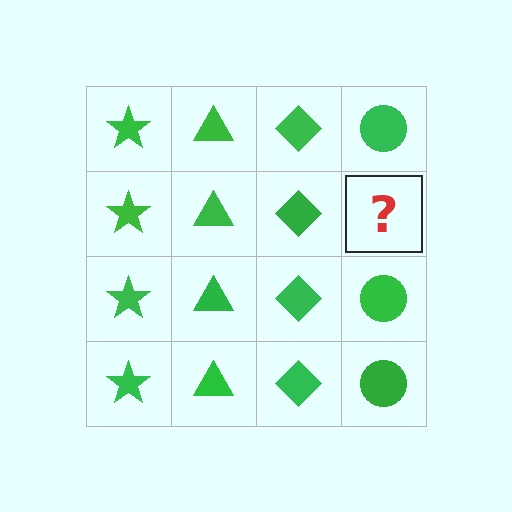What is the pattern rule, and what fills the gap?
The rule is that each column has a consistent shape. The gap should be filled with a green circle.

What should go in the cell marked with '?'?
The missing cell should contain a green circle.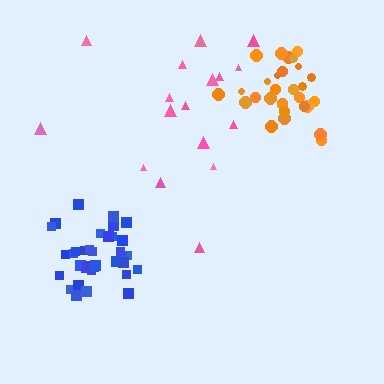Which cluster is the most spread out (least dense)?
Pink.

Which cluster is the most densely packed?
Blue.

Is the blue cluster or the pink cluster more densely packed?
Blue.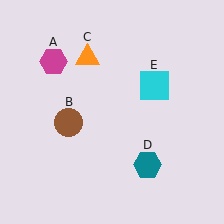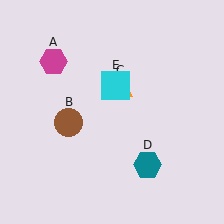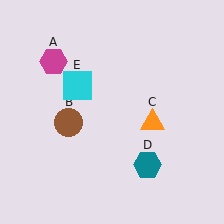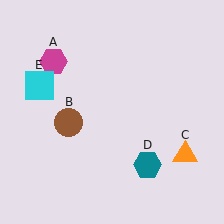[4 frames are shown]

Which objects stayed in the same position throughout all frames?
Magenta hexagon (object A) and brown circle (object B) and teal hexagon (object D) remained stationary.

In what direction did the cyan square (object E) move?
The cyan square (object E) moved left.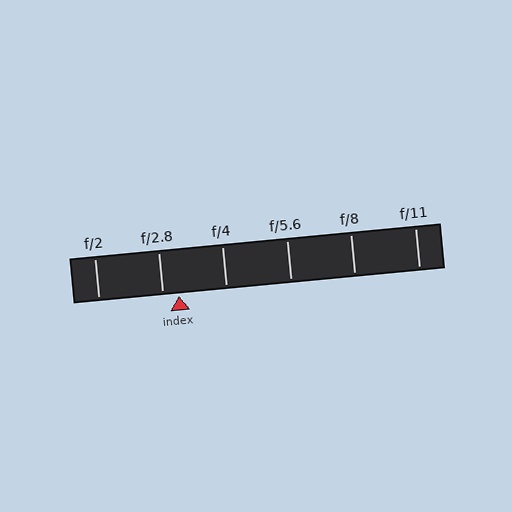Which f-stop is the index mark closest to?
The index mark is closest to f/2.8.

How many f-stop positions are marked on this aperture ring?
There are 6 f-stop positions marked.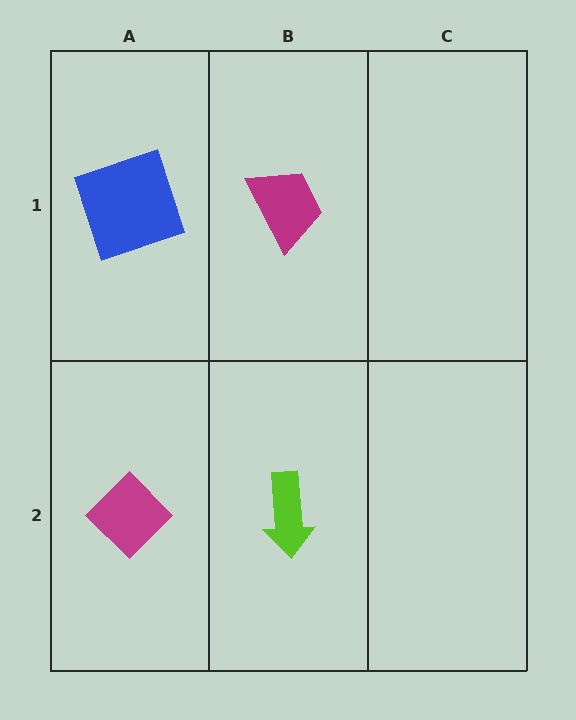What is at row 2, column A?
A magenta diamond.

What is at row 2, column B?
A lime arrow.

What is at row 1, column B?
A magenta trapezoid.